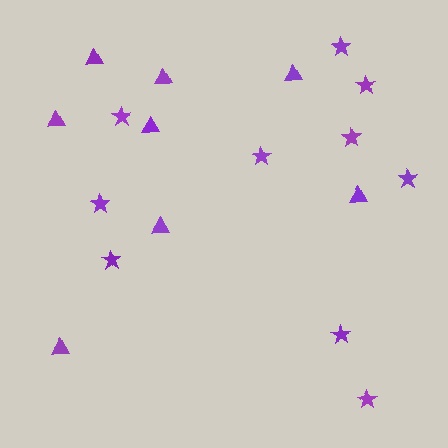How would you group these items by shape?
There are 2 groups: one group of triangles (8) and one group of stars (10).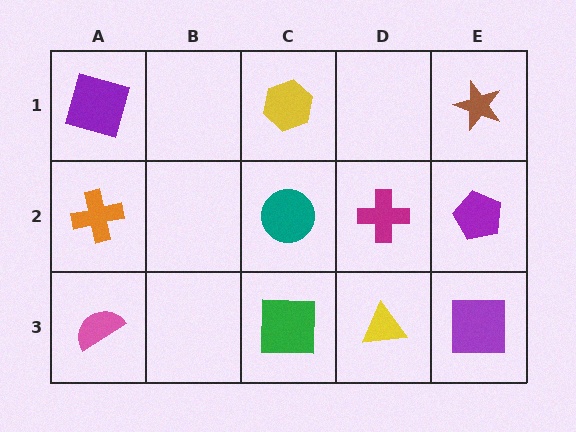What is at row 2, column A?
An orange cross.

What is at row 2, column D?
A magenta cross.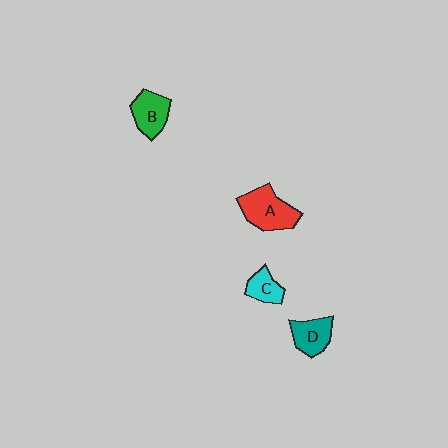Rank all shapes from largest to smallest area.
From largest to smallest: A (red), B (green), D (teal), C (cyan).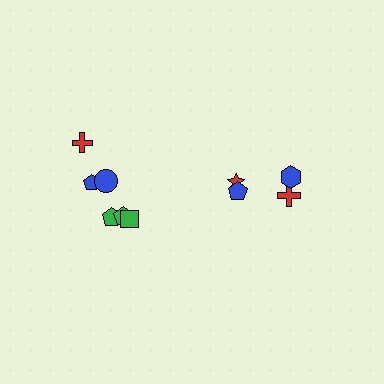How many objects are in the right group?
There are 4 objects.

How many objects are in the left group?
There are 6 objects.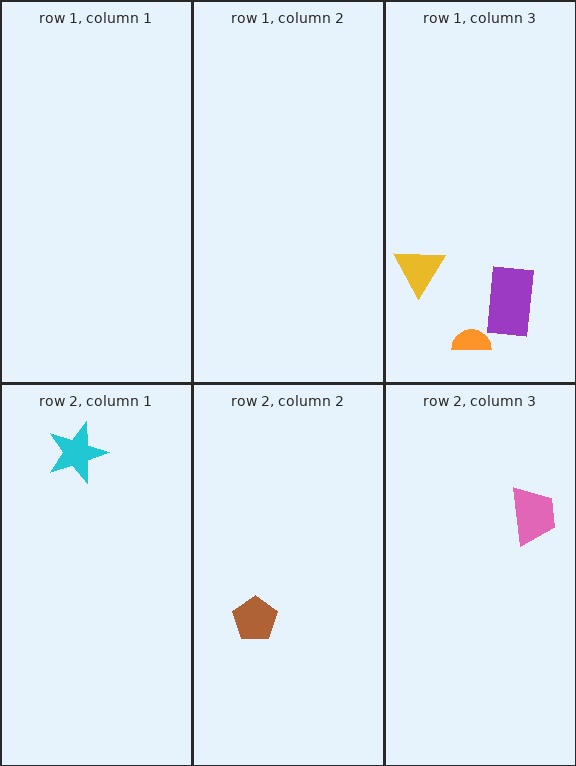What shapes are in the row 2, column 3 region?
The pink trapezoid.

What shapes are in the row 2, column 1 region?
The cyan star.